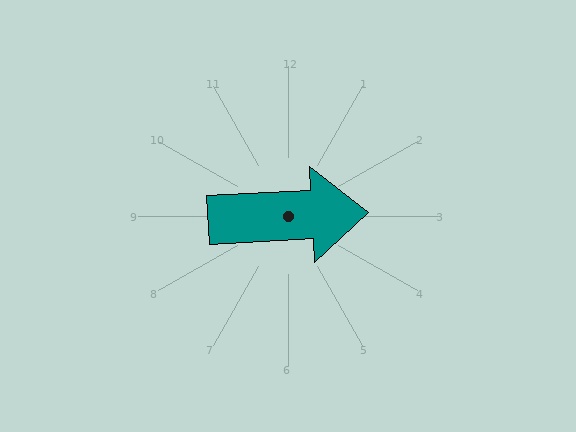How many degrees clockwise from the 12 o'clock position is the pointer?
Approximately 87 degrees.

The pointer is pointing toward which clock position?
Roughly 3 o'clock.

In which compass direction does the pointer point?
East.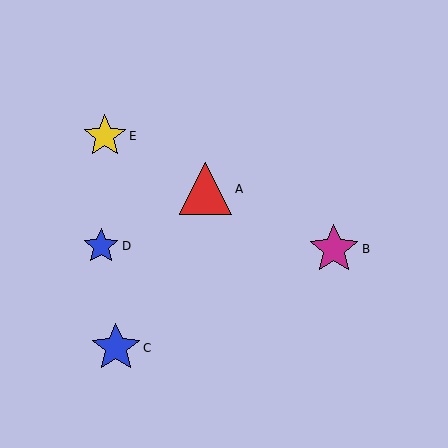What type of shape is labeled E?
Shape E is a yellow star.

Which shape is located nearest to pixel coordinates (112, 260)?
The blue star (labeled D) at (101, 246) is nearest to that location.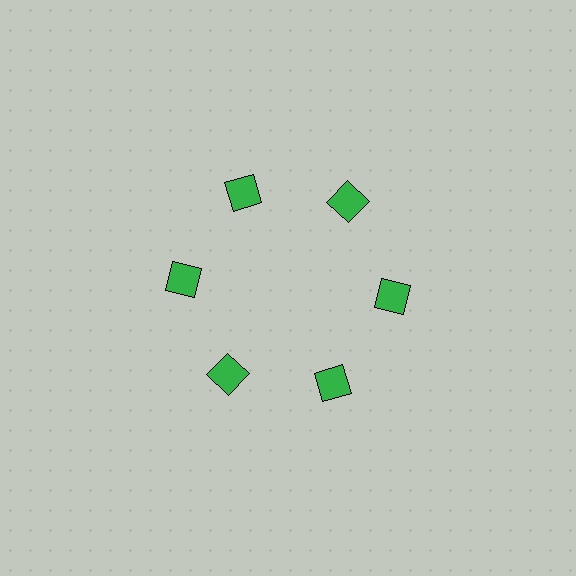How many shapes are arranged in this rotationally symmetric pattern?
There are 6 shapes, arranged in 6 groups of 1.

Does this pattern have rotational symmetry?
Yes, this pattern has 6-fold rotational symmetry. It looks the same after rotating 60 degrees around the center.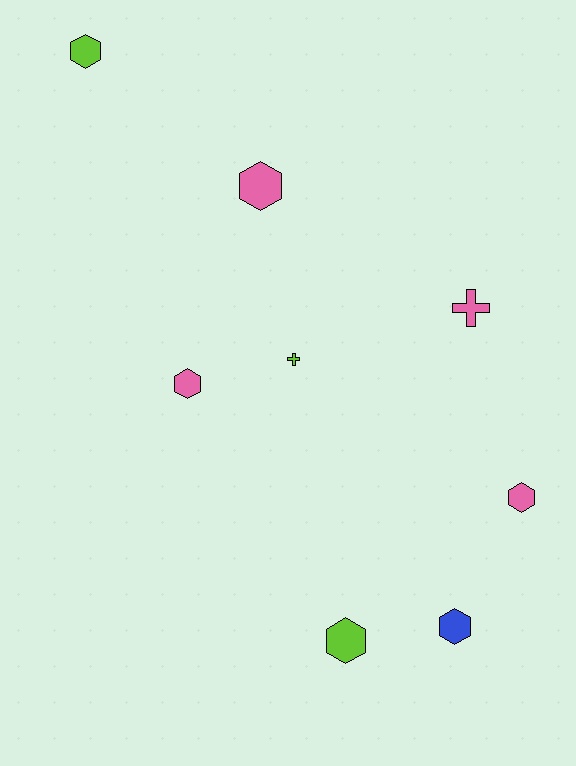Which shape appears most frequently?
Hexagon, with 6 objects.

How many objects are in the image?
There are 8 objects.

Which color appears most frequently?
Pink, with 4 objects.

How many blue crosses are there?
There are no blue crosses.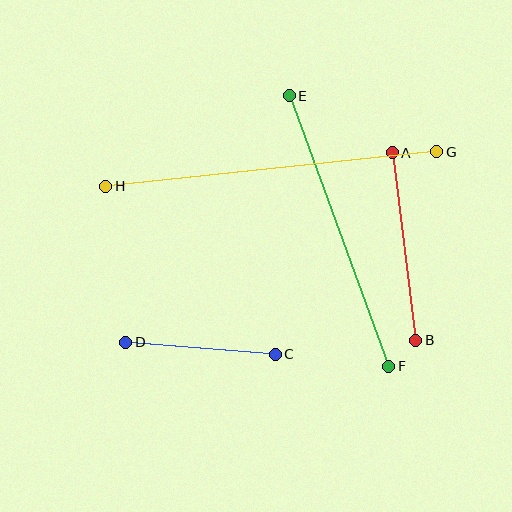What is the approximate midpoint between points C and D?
The midpoint is at approximately (201, 348) pixels.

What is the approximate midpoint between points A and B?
The midpoint is at approximately (404, 247) pixels.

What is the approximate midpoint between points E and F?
The midpoint is at approximately (339, 231) pixels.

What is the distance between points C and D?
The distance is approximately 150 pixels.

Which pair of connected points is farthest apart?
Points G and H are farthest apart.